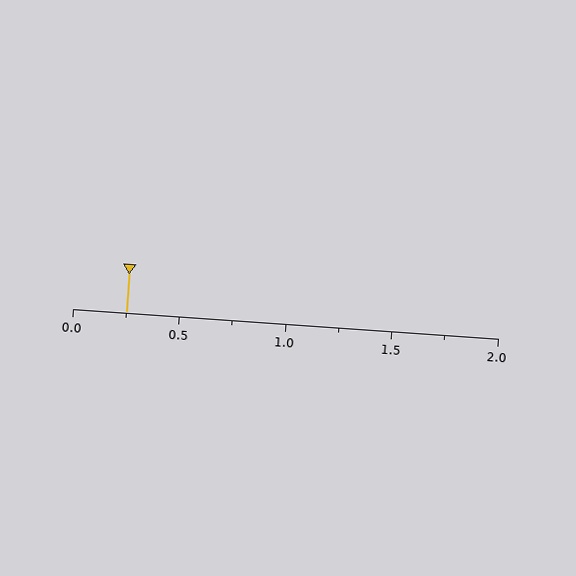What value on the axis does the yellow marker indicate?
The marker indicates approximately 0.25.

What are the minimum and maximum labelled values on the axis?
The axis runs from 0.0 to 2.0.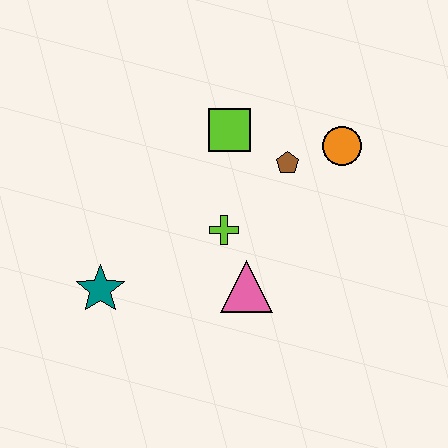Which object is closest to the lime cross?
The pink triangle is closest to the lime cross.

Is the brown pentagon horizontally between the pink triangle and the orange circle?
Yes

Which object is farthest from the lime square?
The teal star is farthest from the lime square.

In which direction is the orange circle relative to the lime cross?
The orange circle is to the right of the lime cross.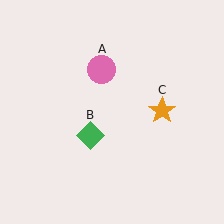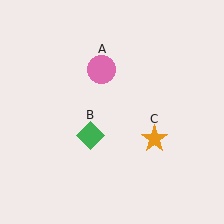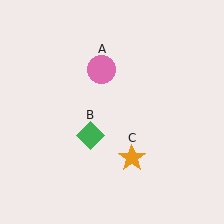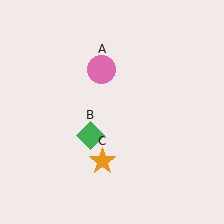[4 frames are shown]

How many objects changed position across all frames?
1 object changed position: orange star (object C).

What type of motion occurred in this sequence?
The orange star (object C) rotated clockwise around the center of the scene.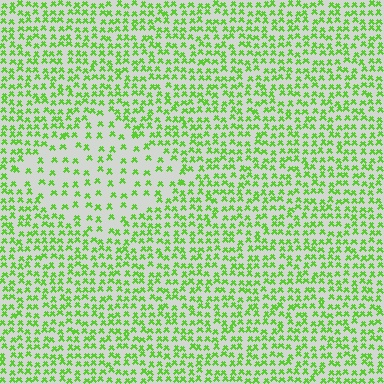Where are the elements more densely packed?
The elements are more densely packed outside the diamond boundary.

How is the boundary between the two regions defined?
The boundary is defined by a change in element density (approximately 2.1x ratio). All elements are the same color, size, and shape.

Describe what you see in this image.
The image contains small lime elements arranged at two different densities. A diamond-shaped region is visible where the elements are less densely packed than the surrounding area.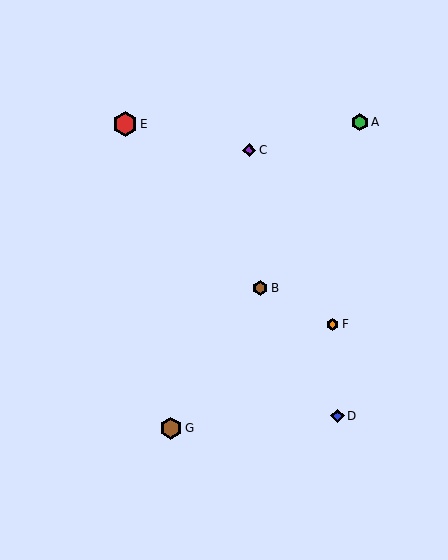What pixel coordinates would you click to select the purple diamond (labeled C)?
Click at (249, 150) to select the purple diamond C.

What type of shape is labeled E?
Shape E is a red hexagon.